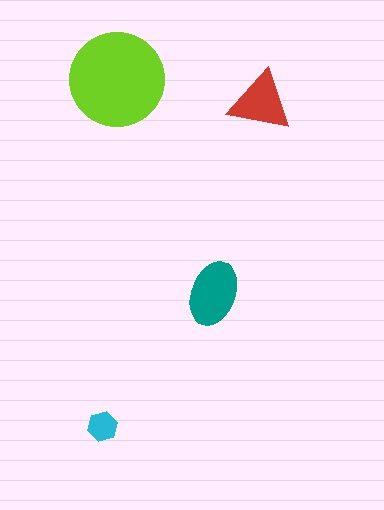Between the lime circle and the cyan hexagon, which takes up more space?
The lime circle.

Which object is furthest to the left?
The cyan hexagon is leftmost.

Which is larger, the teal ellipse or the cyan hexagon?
The teal ellipse.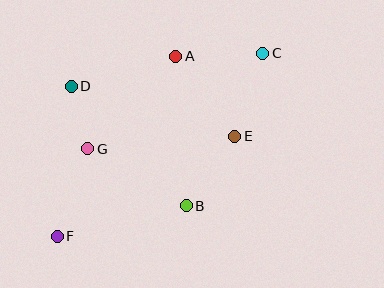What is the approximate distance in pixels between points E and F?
The distance between E and F is approximately 204 pixels.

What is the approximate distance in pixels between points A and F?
The distance between A and F is approximately 215 pixels.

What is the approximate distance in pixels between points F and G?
The distance between F and G is approximately 93 pixels.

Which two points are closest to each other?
Points D and G are closest to each other.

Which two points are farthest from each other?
Points C and F are farthest from each other.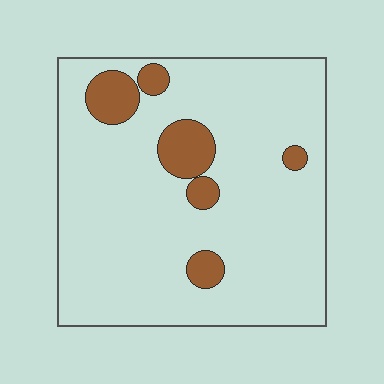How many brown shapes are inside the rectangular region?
6.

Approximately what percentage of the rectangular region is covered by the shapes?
Approximately 10%.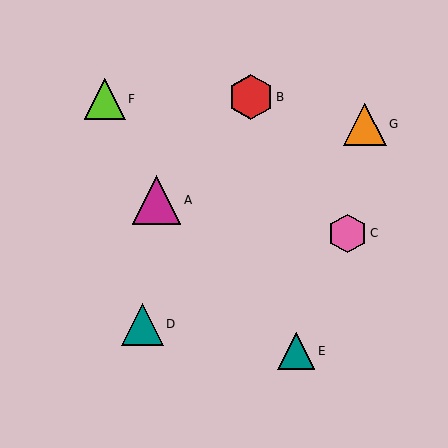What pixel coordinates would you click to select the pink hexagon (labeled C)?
Click at (348, 233) to select the pink hexagon C.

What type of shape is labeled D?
Shape D is a teal triangle.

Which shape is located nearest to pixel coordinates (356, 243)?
The pink hexagon (labeled C) at (348, 233) is nearest to that location.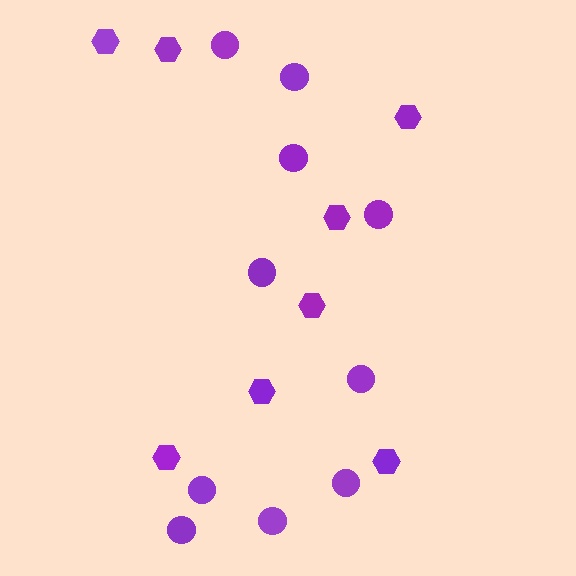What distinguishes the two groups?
There are 2 groups: one group of hexagons (8) and one group of circles (10).